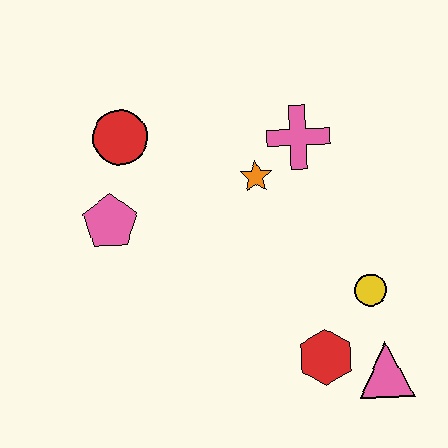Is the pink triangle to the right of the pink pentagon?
Yes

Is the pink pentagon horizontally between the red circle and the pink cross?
No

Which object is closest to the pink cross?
The orange star is closest to the pink cross.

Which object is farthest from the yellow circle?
The red circle is farthest from the yellow circle.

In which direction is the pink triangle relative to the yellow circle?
The pink triangle is below the yellow circle.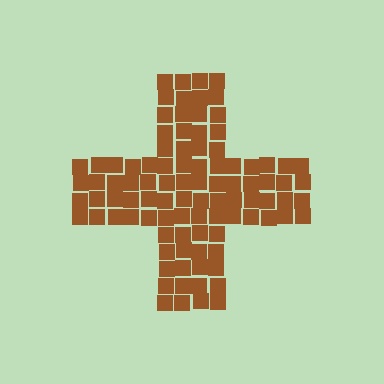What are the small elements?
The small elements are squares.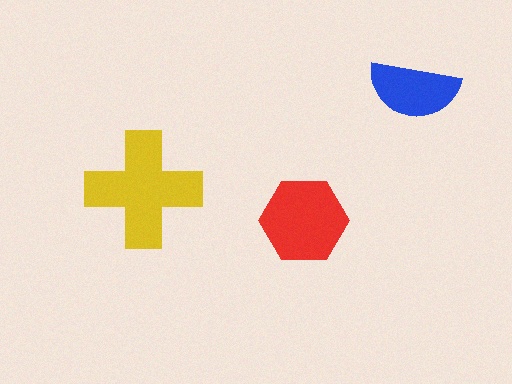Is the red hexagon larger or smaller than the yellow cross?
Smaller.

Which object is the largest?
The yellow cross.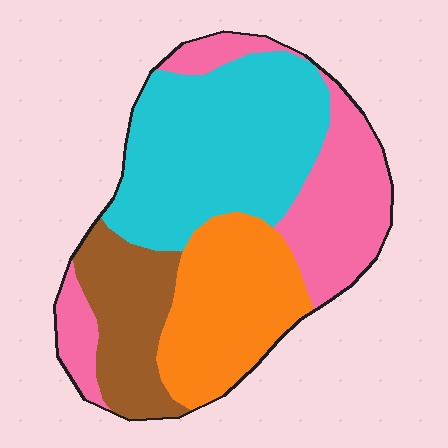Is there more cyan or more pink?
Cyan.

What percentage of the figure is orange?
Orange takes up about one quarter (1/4) of the figure.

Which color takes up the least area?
Brown, at roughly 15%.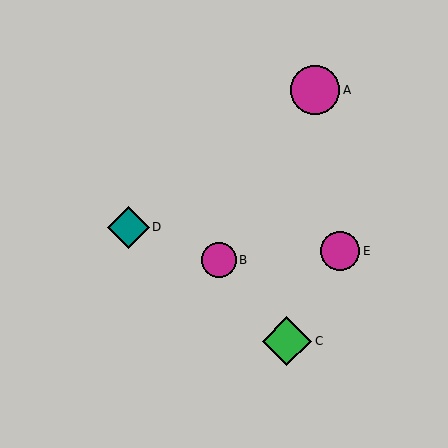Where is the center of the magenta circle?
The center of the magenta circle is at (219, 260).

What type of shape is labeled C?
Shape C is a green diamond.